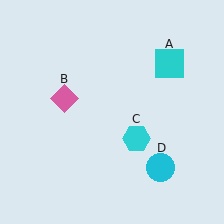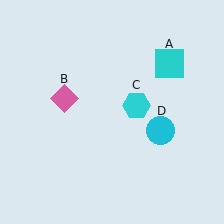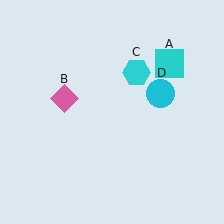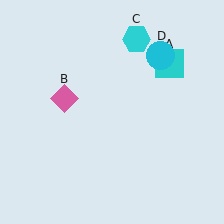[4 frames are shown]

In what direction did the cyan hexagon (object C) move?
The cyan hexagon (object C) moved up.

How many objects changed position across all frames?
2 objects changed position: cyan hexagon (object C), cyan circle (object D).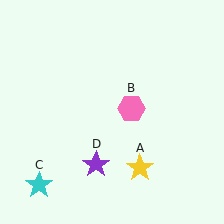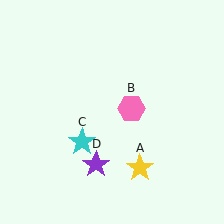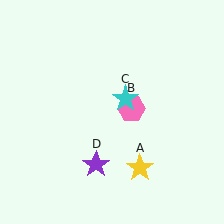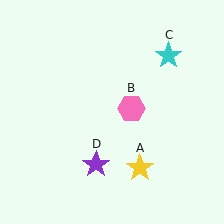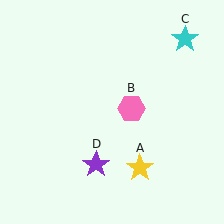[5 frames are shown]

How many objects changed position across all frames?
1 object changed position: cyan star (object C).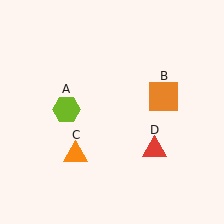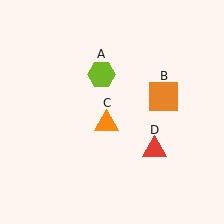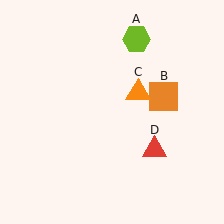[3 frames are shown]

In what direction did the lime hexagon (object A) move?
The lime hexagon (object A) moved up and to the right.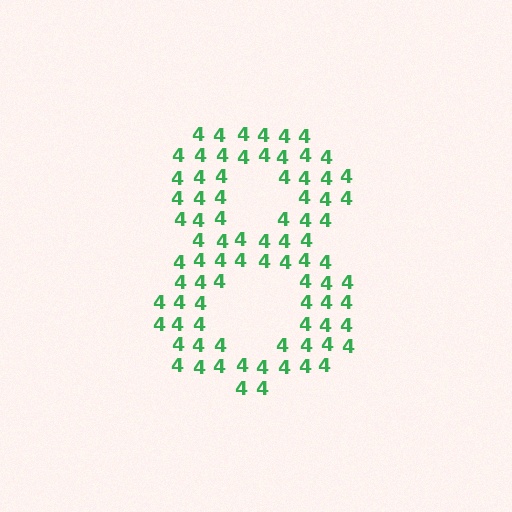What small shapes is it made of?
It is made of small digit 4's.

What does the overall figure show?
The overall figure shows the digit 8.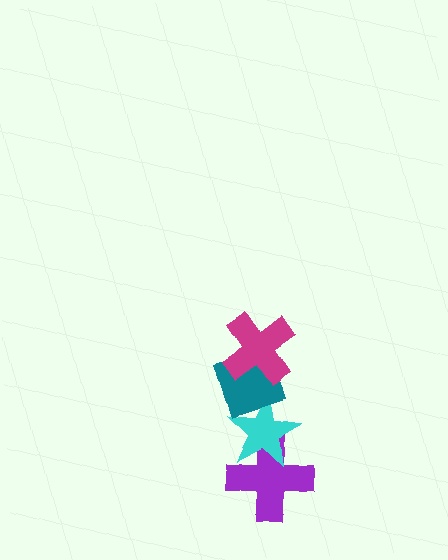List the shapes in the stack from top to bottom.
From top to bottom: the magenta cross, the teal diamond, the cyan star, the purple cross.